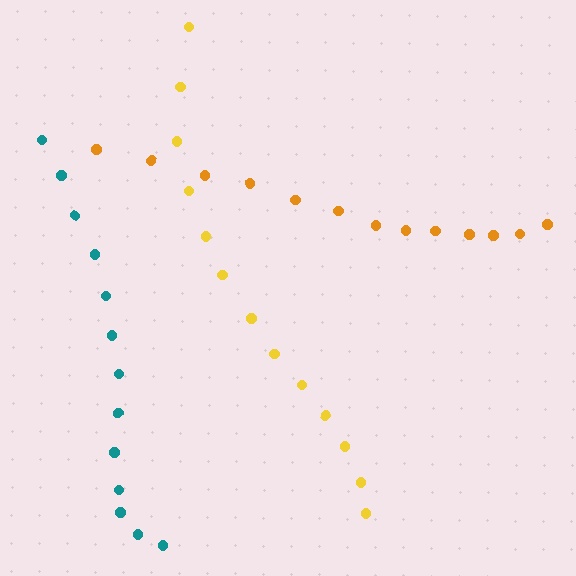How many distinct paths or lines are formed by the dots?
There are 3 distinct paths.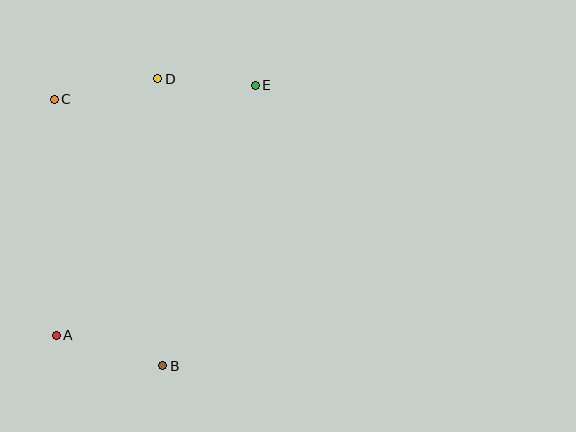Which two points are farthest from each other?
Points A and E are farthest from each other.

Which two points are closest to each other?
Points D and E are closest to each other.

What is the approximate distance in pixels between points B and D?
The distance between B and D is approximately 287 pixels.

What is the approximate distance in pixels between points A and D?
The distance between A and D is approximately 276 pixels.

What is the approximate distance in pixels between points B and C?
The distance between B and C is approximately 288 pixels.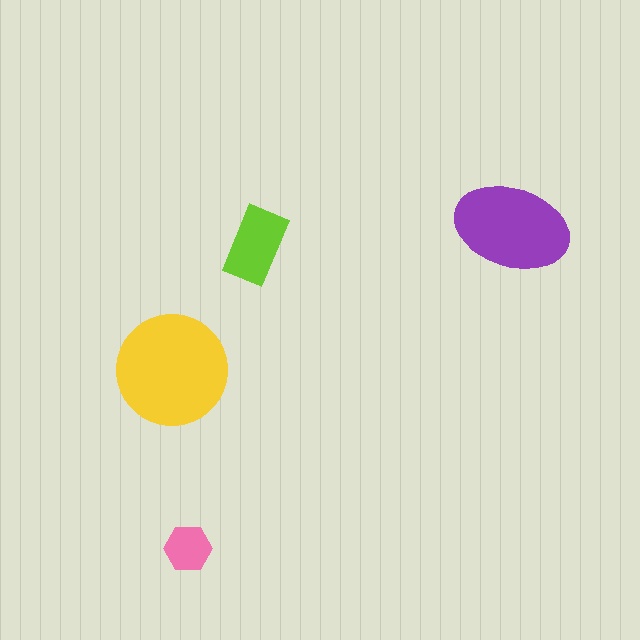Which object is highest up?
The purple ellipse is topmost.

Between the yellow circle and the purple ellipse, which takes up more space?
The yellow circle.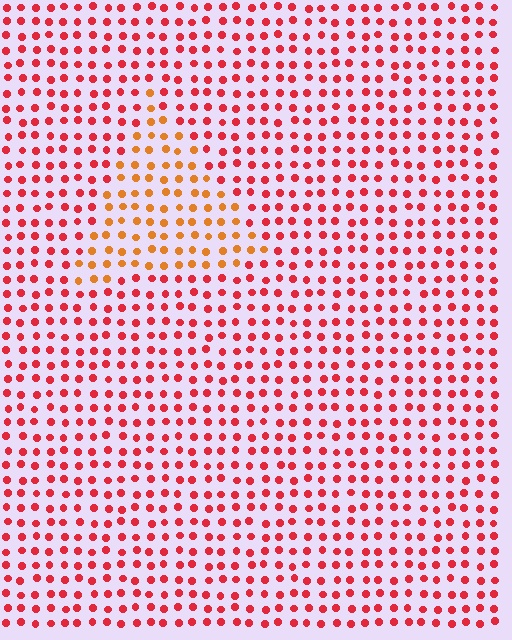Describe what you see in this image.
The image is filled with small red elements in a uniform arrangement. A triangle-shaped region is visible where the elements are tinted to a slightly different hue, forming a subtle color boundary.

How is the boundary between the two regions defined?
The boundary is defined purely by a slight shift in hue (about 35 degrees). Spacing, size, and orientation are identical on both sides.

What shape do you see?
I see a triangle.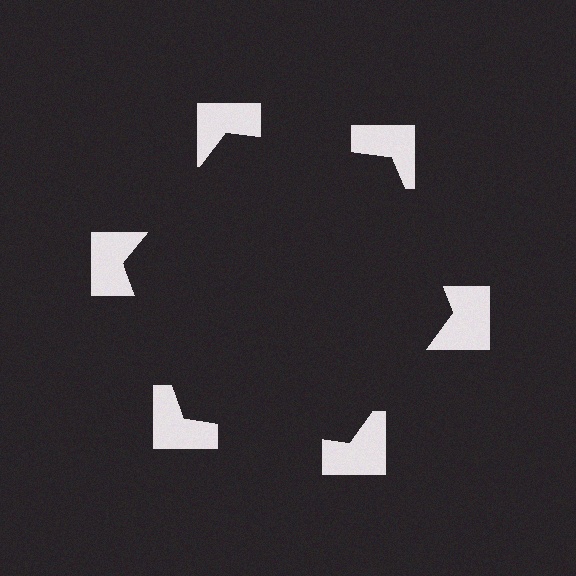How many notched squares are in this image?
There are 6 — one at each vertex of the illusory hexagon.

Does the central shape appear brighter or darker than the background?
It typically appears slightly darker than the background, even though no actual brightness change is drawn.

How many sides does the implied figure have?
6 sides.